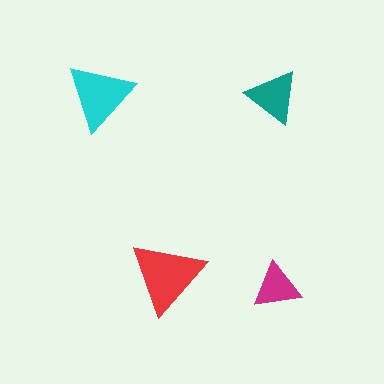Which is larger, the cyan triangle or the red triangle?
The red one.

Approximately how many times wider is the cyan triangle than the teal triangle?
About 1.5 times wider.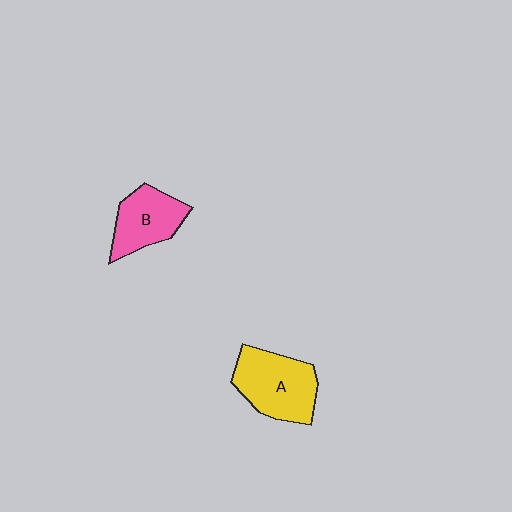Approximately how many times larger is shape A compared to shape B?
Approximately 1.3 times.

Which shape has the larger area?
Shape A (yellow).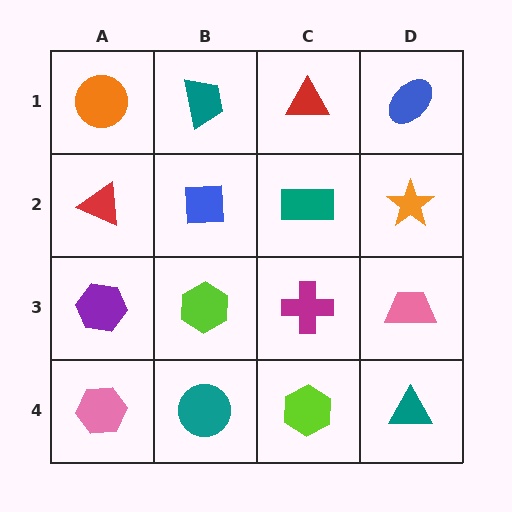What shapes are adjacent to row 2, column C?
A red triangle (row 1, column C), a magenta cross (row 3, column C), a blue square (row 2, column B), an orange star (row 2, column D).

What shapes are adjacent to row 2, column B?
A teal trapezoid (row 1, column B), a lime hexagon (row 3, column B), a red triangle (row 2, column A), a teal rectangle (row 2, column C).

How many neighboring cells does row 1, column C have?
3.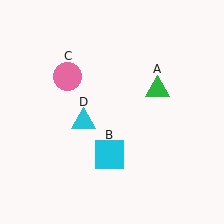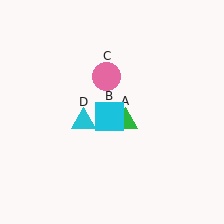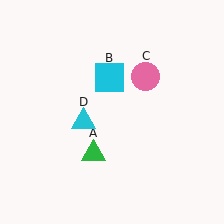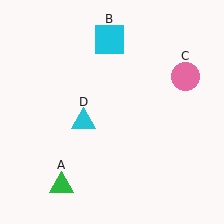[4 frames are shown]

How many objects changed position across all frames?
3 objects changed position: green triangle (object A), cyan square (object B), pink circle (object C).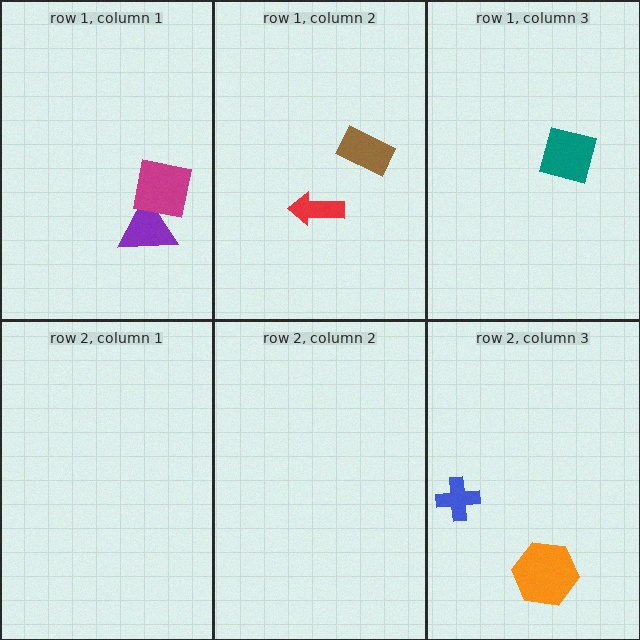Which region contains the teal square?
The row 1, column 3 region.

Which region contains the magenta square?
The row 1, column 1 region.